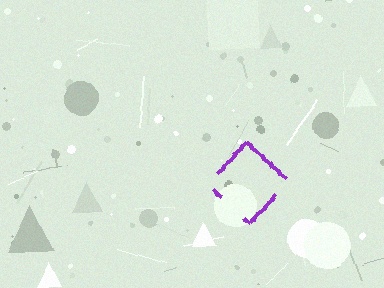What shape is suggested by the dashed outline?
The dashed outline suggests a diamond.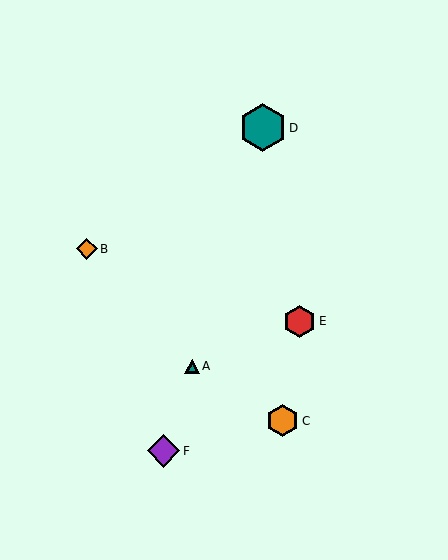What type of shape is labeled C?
Shape C is an orange hexagon.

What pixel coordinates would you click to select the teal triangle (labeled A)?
Click at (192, 366) to select the teal triangle A.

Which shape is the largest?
The teal hexagon (labeled D) is the largest.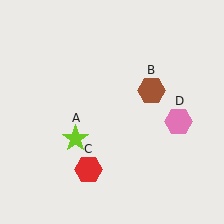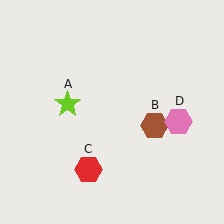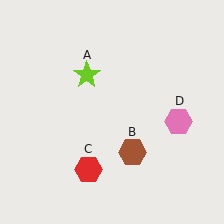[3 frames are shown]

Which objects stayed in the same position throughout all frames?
Red hexagon (object C) and pink hexagon (object D) remained stationary.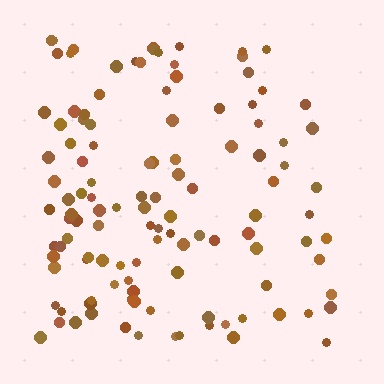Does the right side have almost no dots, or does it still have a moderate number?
Still a moderate number, just noticeably fewer than the left.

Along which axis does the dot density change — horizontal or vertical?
Horizontal.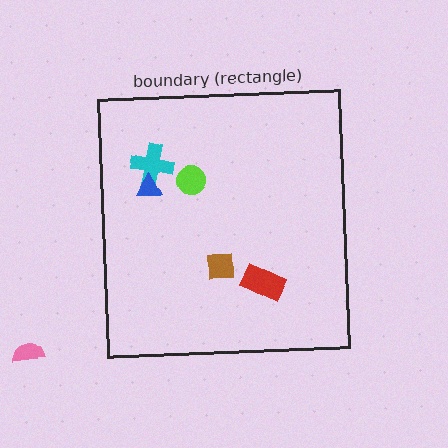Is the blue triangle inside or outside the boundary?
Inside.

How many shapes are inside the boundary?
5 inside, 1 outside.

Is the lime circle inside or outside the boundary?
Inside.